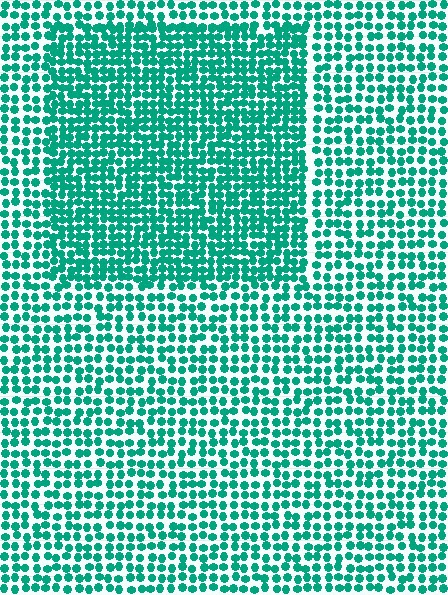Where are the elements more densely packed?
The elements are more densely packed inside the rectangle boundary.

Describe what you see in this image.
The image contains small teal elements arranged at two different densities. A rectangle-shaped region is visible where the elements are more densely packed than the surrounding area.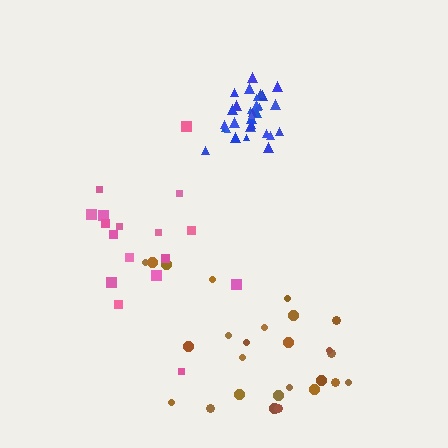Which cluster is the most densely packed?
Blue.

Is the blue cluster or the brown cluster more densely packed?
Blue.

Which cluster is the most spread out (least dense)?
Brown.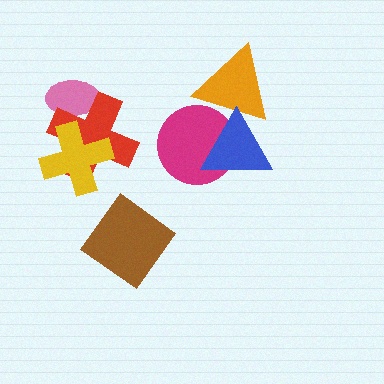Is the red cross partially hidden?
Yes, it is partially covered by another shape.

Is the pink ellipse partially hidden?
Yes, it is partially covered by another shape.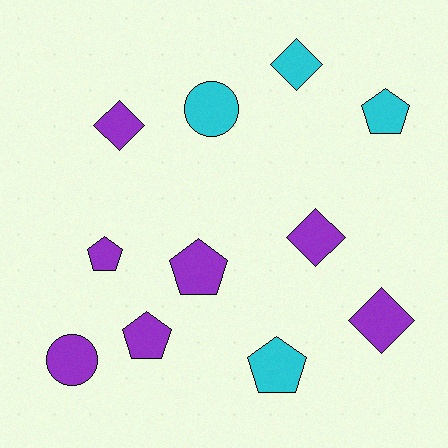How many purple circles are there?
There is 1 purple circle.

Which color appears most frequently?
Purple, with 7 objects.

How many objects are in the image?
There are 11 objects.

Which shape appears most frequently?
Pentagon, with 5 objects.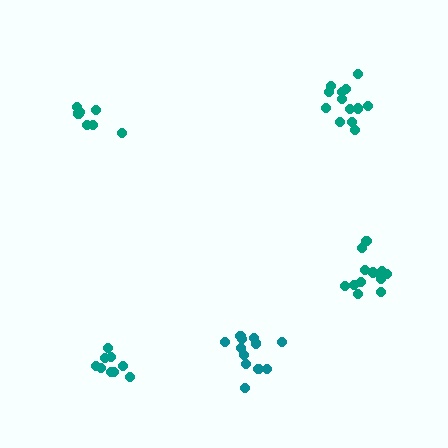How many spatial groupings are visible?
There are 5 spatial groupings.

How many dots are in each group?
Group 1: 9 dots, Group 2: 7 dots, Group 3: 12 dots, Group 4: 13 dots, Group 5: 12 dots (53 total).